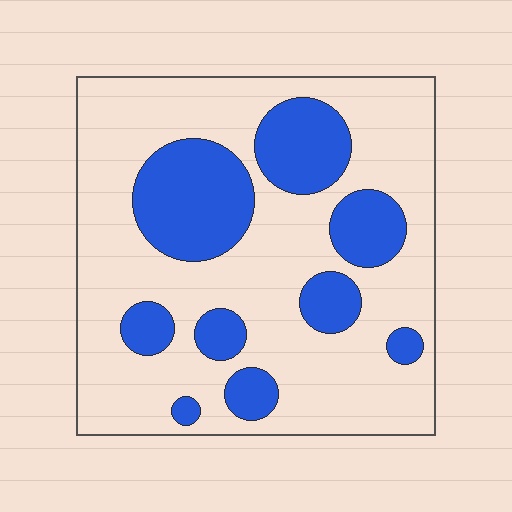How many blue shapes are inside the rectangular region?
9.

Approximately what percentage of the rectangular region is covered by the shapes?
Approximately 30%.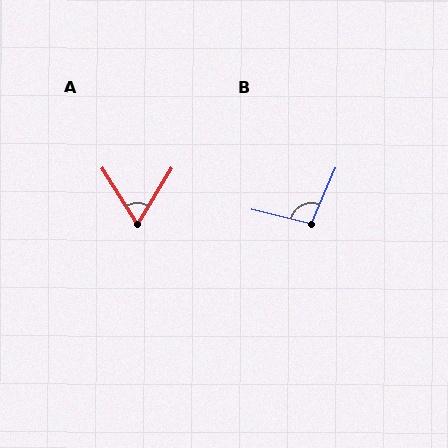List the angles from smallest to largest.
A (64°), B (100°).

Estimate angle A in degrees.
Approximately 64 degrees.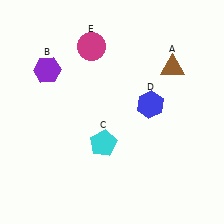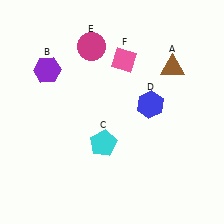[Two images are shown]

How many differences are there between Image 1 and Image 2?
There is 1 difference between the two images.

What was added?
A pink diamond (F) was added in Image 2.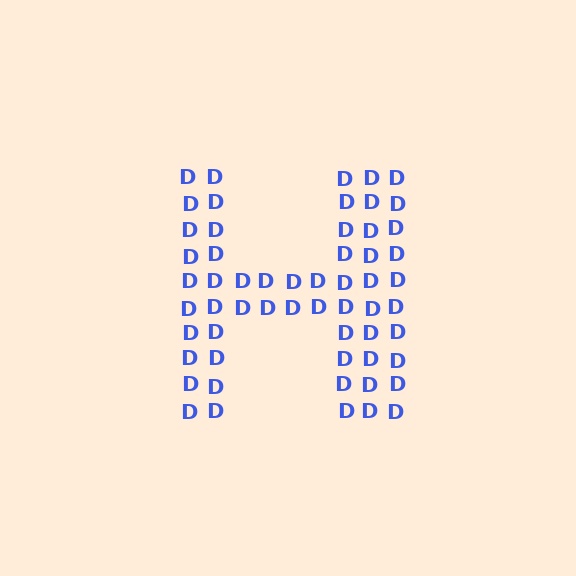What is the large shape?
The large shape is the letter H.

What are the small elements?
The small elements are letter D's.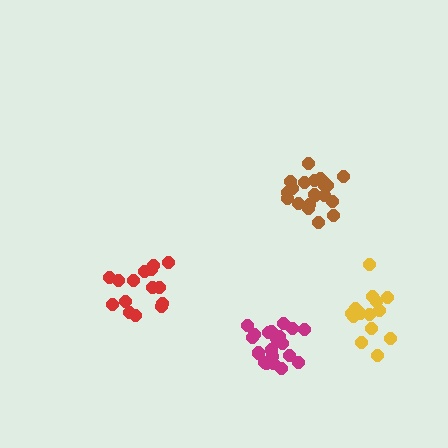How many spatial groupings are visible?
There are 4 spatial groupings.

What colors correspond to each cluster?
The clusters are colored: red, yellow, brown, magenta.